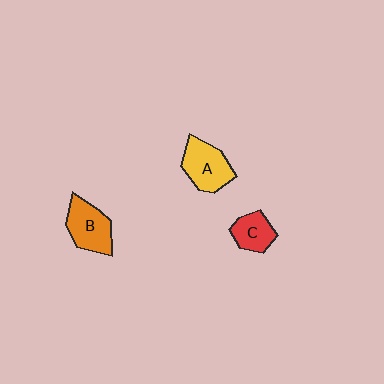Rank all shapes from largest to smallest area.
From largest to smallest: A (yellow), B (orange), C (red).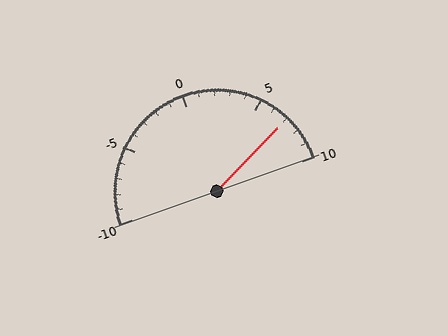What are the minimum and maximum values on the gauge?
The gauge ranges from -10 to 10.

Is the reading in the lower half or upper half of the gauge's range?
The reading is in the upper half of the range (-10 to 10).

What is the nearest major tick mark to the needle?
The nearest major tick mark is 5.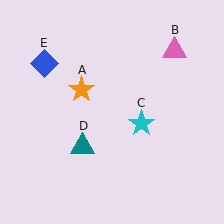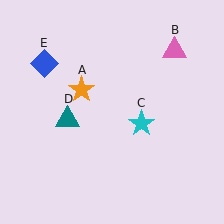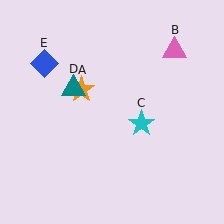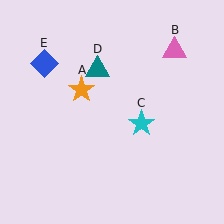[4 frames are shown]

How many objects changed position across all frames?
1 object changed position: teal triangle (object D).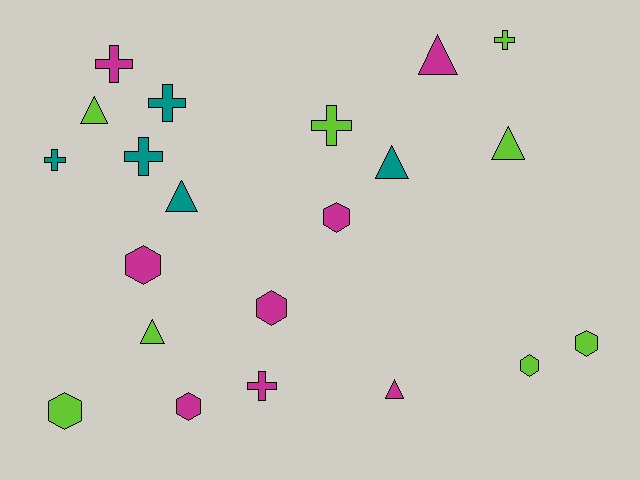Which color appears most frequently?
Magenta, with 8 objects.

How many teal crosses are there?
There are 3 teal crosses.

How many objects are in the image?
There are 21 objects.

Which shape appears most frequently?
Hexagon, with 7 objects.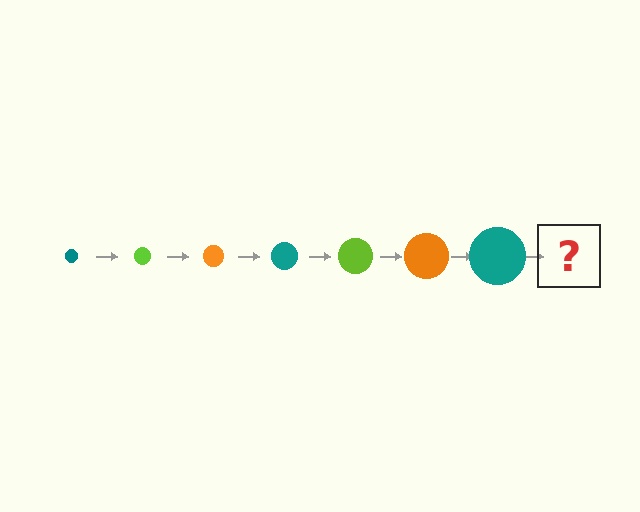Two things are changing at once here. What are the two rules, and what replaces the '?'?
The two rules are that the circle grows larger each step and the color cycles through teal, lime, and orange. The '?' should be a lime circle, larger than the previous one.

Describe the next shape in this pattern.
It should be a lime circle, larger than the previous one.